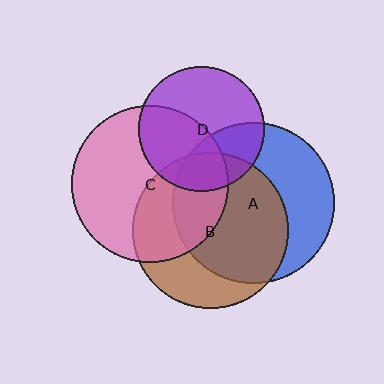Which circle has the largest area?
Circle A (blue).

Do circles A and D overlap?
Yes.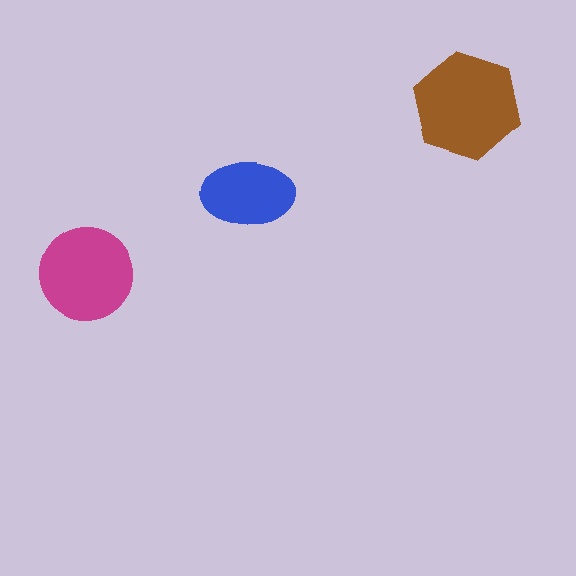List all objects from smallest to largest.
The blue ellipse, the magenta circle, the brown hexagon.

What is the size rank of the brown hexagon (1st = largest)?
1st.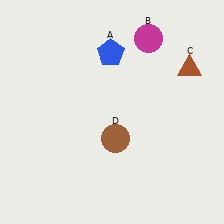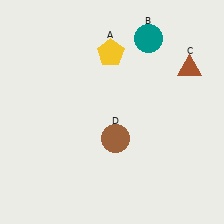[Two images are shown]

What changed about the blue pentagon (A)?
In Image 1, A is blue. In Image 2, it changed to yellow.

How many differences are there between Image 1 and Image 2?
There are 2 differences between the two images.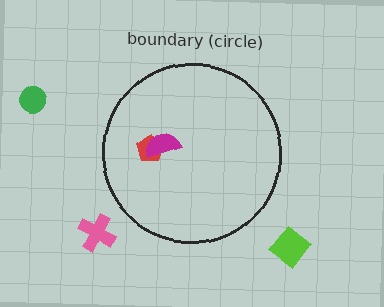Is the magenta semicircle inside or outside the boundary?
Inside.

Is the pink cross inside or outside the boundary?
Outside.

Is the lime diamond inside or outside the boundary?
Outside.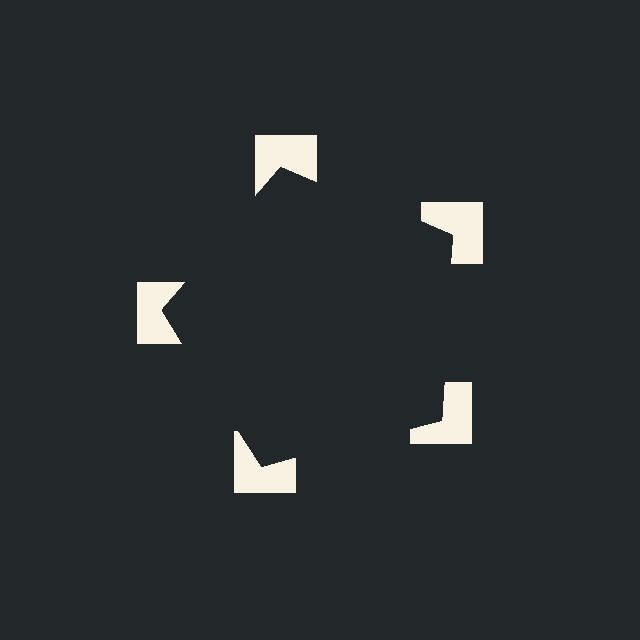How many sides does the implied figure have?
5 sides.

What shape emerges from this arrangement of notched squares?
An illusory pentagon — its edges are inferred from the aligned wedge cuts in the notched squares, not physically drawn.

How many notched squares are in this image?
There are 5 — one at each vertex of the illusory pentagon.